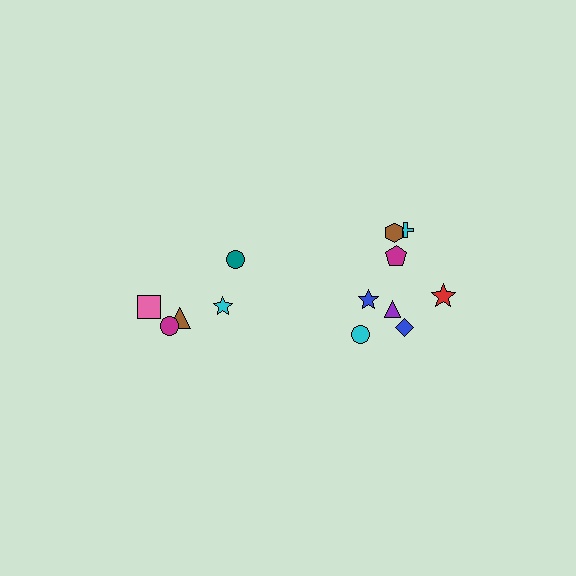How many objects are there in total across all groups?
There are 13 objects.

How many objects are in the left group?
There are 5 objects.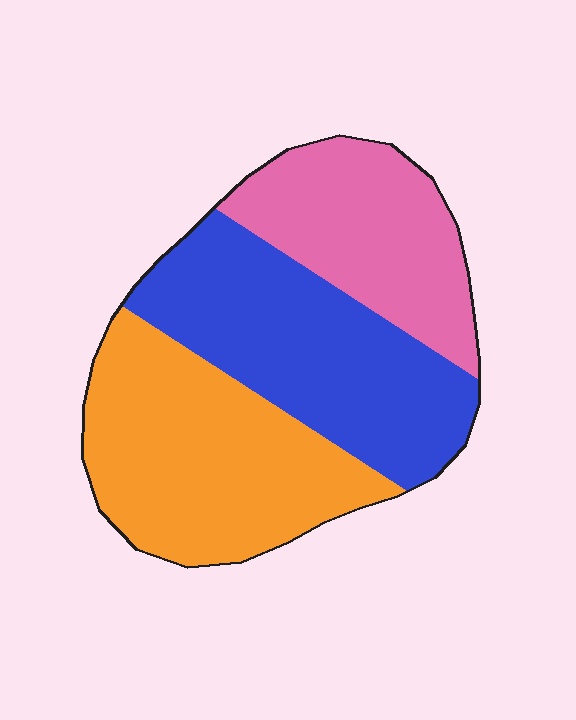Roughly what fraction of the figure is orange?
Orange covers about 35% of the figure.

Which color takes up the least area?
Pink, at roughly 25%.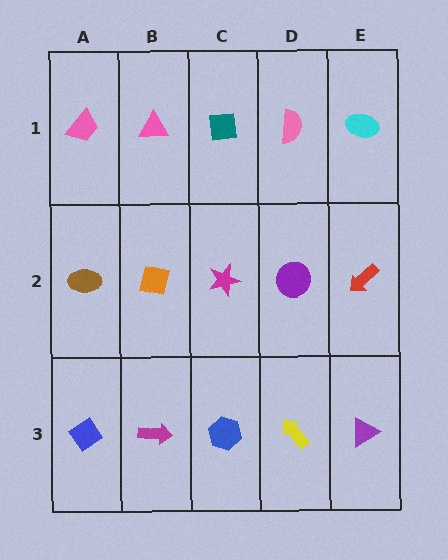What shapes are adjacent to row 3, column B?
An orange square (row 2, column B), a blue diamond (row 3, column A), a blue hexagon (row 3, column C).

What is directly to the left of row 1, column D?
A teal square.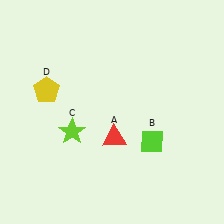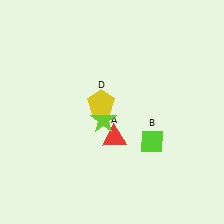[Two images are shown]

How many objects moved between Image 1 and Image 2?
2 objects moved between the two images.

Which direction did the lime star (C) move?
The lime star (C) moved right.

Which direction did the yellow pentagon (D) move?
The yellow pentagon (D) moved right.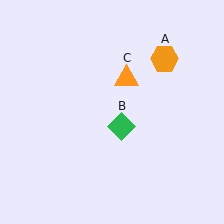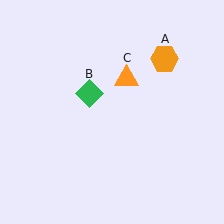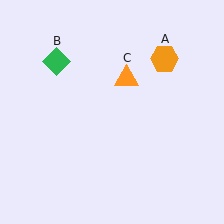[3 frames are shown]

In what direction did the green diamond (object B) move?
The green diamond (object B) moved up and to the left.